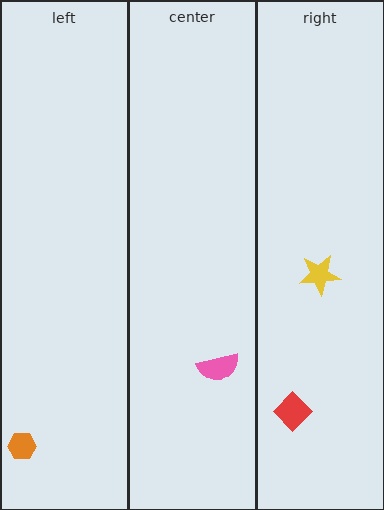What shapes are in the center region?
The pink semicircle.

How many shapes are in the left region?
1.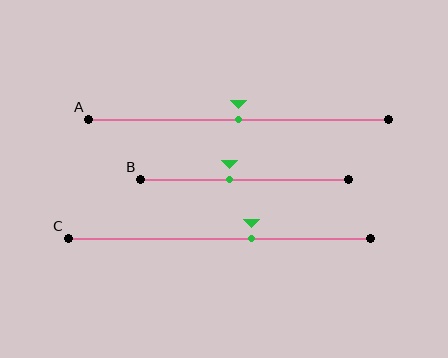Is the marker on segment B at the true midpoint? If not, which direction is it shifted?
No, the marker on segment B is shifted to the left by about 7% of the segment length.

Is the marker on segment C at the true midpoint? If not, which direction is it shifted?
No, the marker on segment C is shifted to the right by about 10% of the segment length.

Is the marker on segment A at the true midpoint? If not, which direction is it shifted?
Yes, the marker on segment A is at the true midpoint.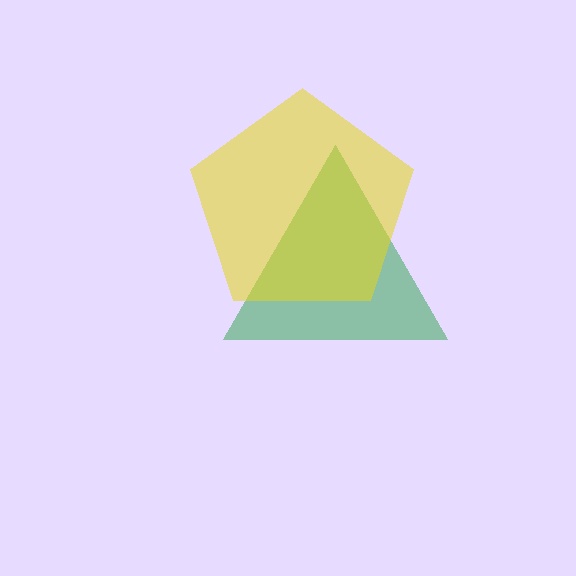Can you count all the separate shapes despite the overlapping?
Yes, there are 2 separate shapes.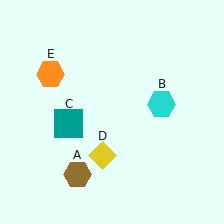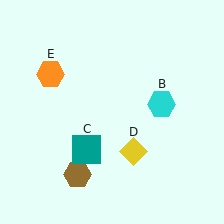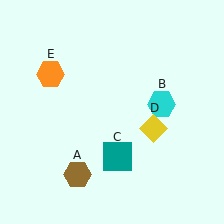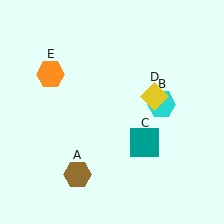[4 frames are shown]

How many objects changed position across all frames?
2 objects changed position: teal square (object C), yellow diamond (object D).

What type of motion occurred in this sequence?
The teal square (object C), yellow diamond (object D) rotated counterclockwise around the center of the scene.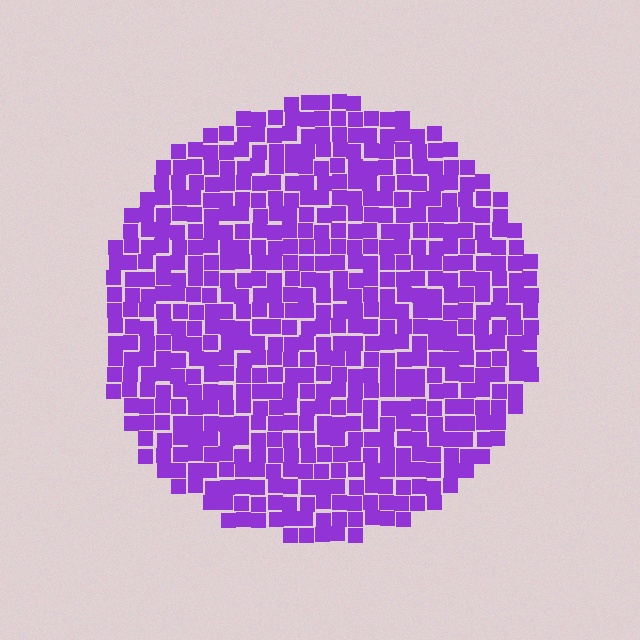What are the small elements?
The small elements are squares.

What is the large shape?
The large shape is a circle.